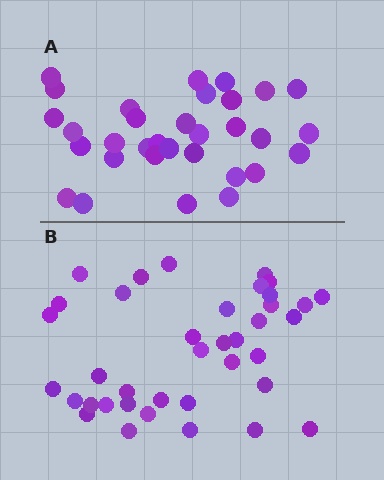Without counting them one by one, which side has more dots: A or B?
Region B (the bottom region) has more dots.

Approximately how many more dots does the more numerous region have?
Region B has about 6 more dots than region A.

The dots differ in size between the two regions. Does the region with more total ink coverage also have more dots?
No. Region A has more total ink coverage because its dots are larger, but region B actually contains more individual dots. Total area can be misleading — the number of items is what matters here.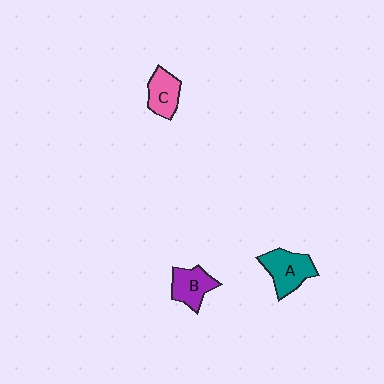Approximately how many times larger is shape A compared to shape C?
Approximately 1.3 times.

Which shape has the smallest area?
Shape C (pink).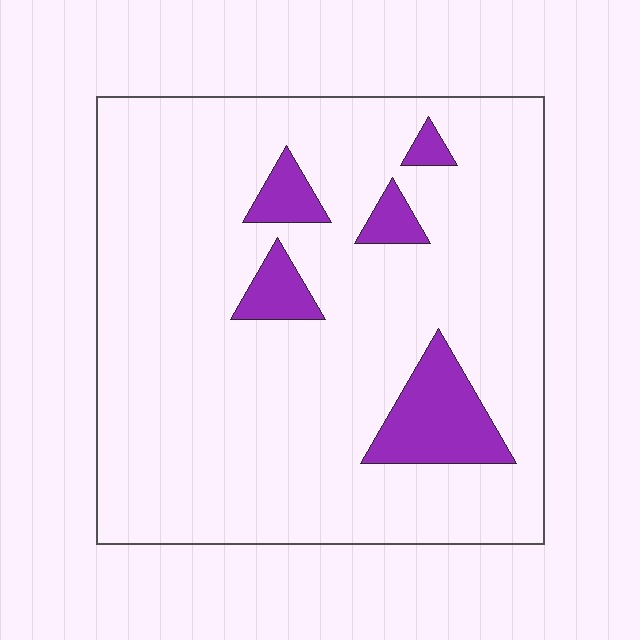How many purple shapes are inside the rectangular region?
5.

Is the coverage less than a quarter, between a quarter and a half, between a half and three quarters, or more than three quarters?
Less than a quarter.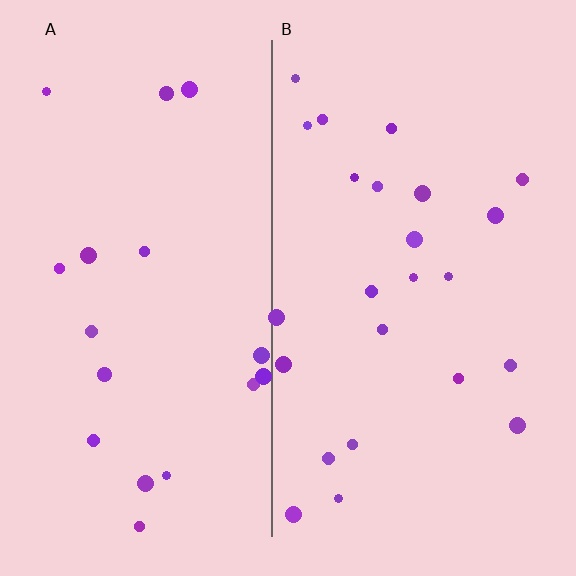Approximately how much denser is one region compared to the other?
Approximately 1.3× — region B over region A.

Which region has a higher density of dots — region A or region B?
B (the right).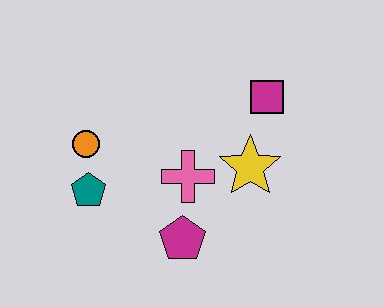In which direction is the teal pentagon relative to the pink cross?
The teal pentagon is to the left of the pink cross.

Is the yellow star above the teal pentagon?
Yes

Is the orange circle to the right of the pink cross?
No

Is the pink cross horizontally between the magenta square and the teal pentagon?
Yes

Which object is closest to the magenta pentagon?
The pink cross is closest to the magenta pentagon.